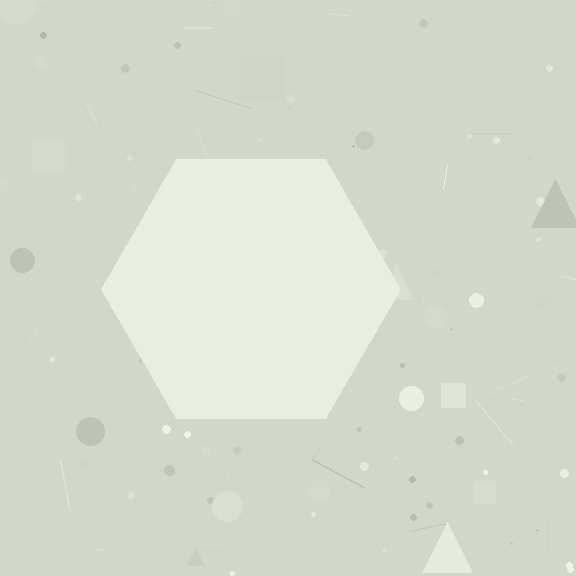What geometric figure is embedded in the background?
A hexagon is embedded in the background.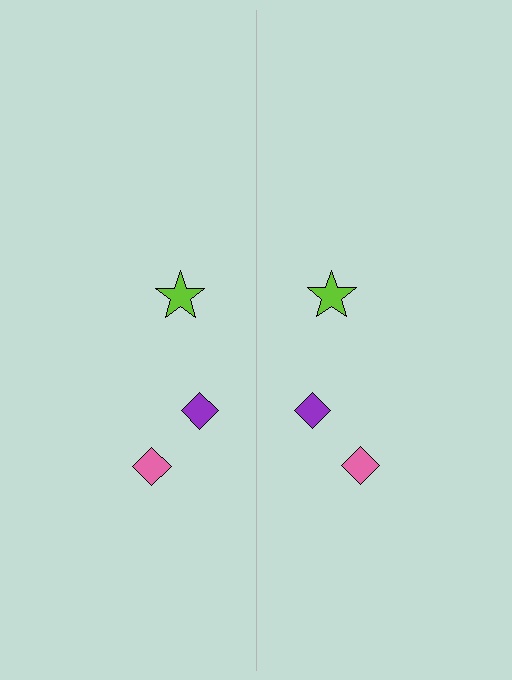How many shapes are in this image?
There are 6 shapes in this image.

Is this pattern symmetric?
Yes, this pattern has bilateral (reflection) symmetry.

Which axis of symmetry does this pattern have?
The pattern has a vertical axis of symmetry running through the center of the image.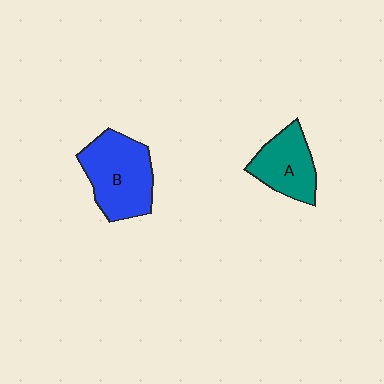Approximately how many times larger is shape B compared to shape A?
Approximately 1.4 times.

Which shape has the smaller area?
Shape A (teal).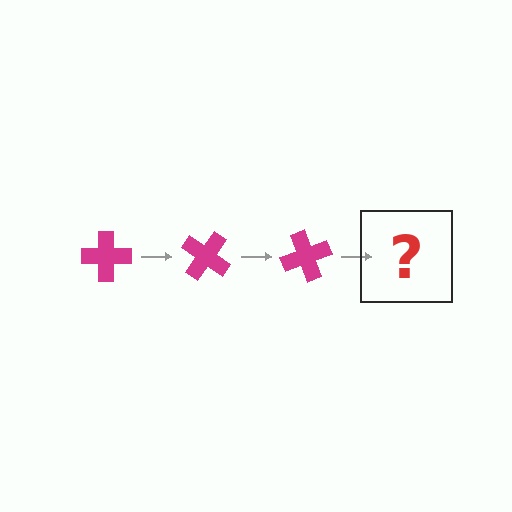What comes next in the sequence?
The next element should be a magenta cross rotated 105 degrees.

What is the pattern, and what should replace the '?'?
The pattern is that the cross rotates 35 degrees each step. The '?' should be a magenta cross rotated 105 degrees.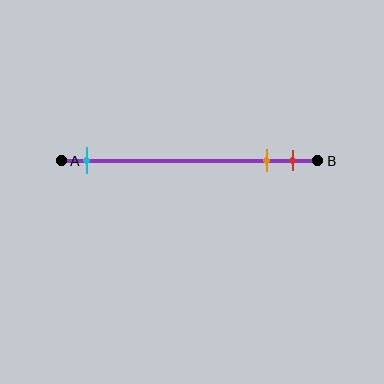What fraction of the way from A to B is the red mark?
The red mark is approximately 90% (0.9) of the way from A to B.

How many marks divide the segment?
There are 3 marks dividing the segment.